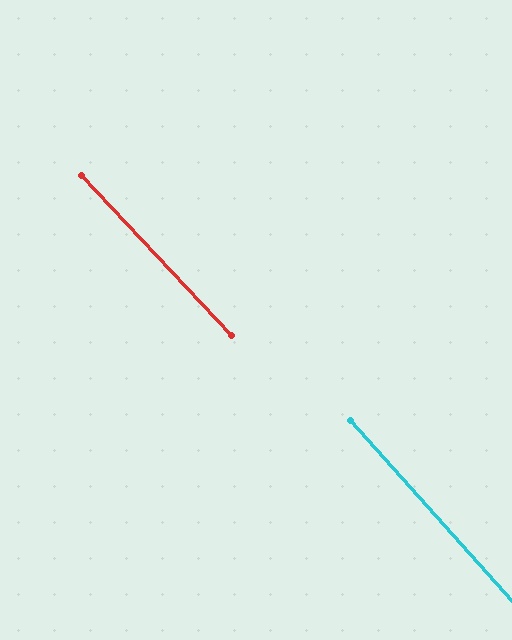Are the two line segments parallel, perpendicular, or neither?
Parallel — their directions differ by only 1.6°.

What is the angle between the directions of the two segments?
Approximately 2 degrees.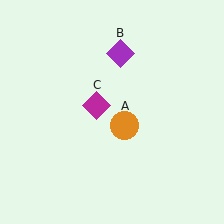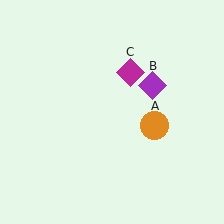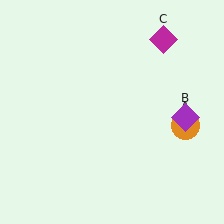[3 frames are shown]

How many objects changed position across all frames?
3 objects changed position: orange circle (object A), purple diamond (object B), magenta diamond (object C).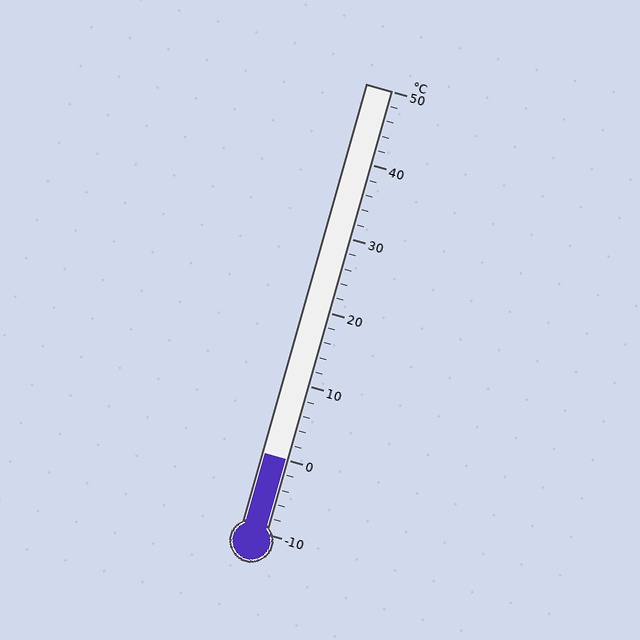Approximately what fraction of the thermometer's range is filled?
The thermometer is filled to approximately 15% of its range.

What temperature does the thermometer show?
The thermometer shows approximately 0°C.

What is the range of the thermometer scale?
The thermometer scale ranges from -10°C to 50°C.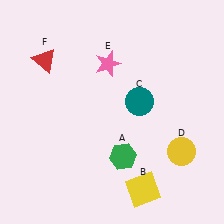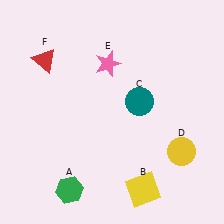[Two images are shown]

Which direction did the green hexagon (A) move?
The green hexagon (A) moved left.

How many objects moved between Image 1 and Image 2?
1 object moved between the two images.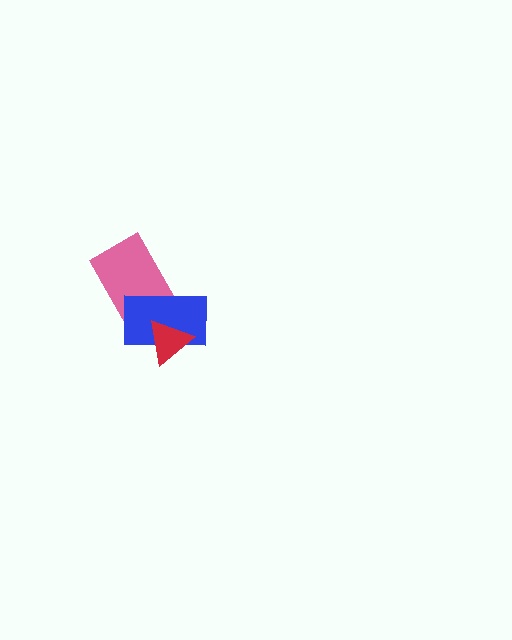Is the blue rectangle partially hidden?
Yes, it is partially covered by another shape.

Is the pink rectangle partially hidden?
Yes, it is partially covered by another shape.